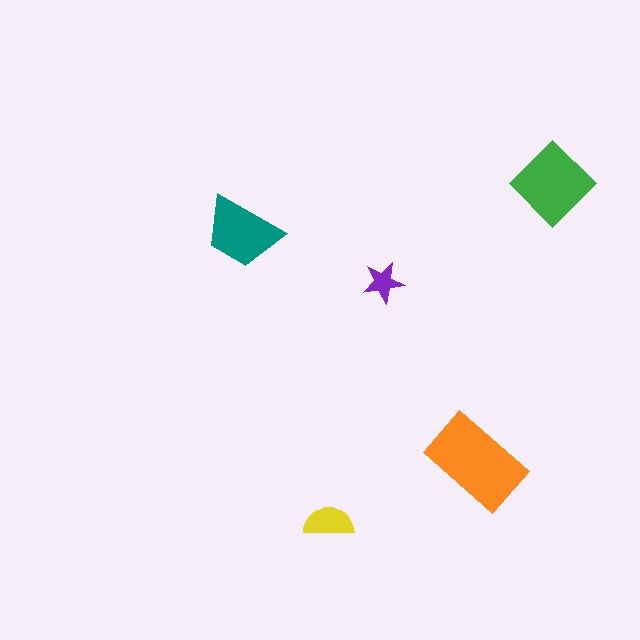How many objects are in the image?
There are 5 objects in the image.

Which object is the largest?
The orange rectangle.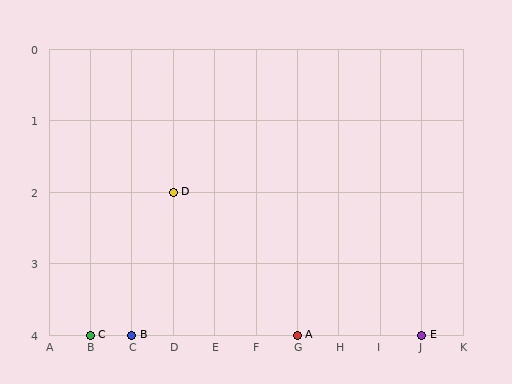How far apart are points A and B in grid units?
Points A and B are 4 columns apart.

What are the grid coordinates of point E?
Point E is at grid coordinates (J, 4).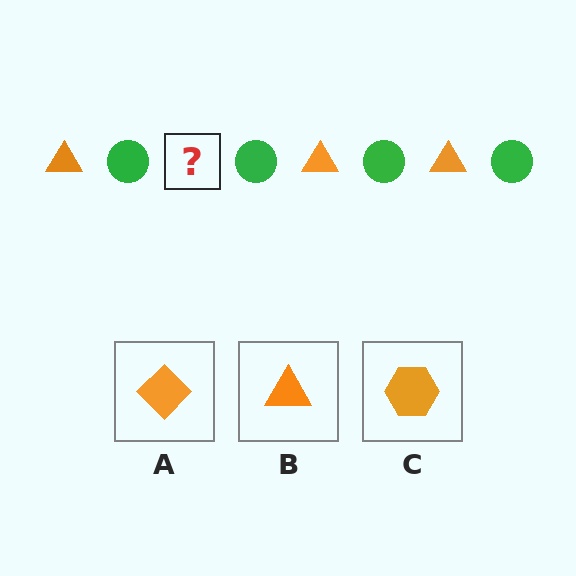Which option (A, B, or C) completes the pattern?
B.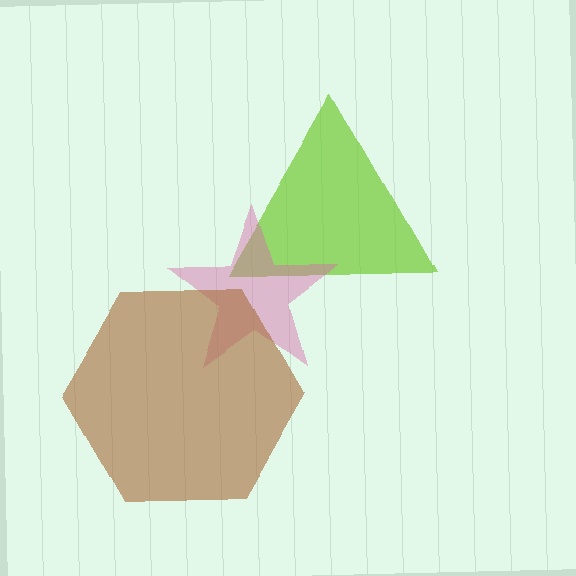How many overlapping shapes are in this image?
There are 3 overlapping shapes in the image.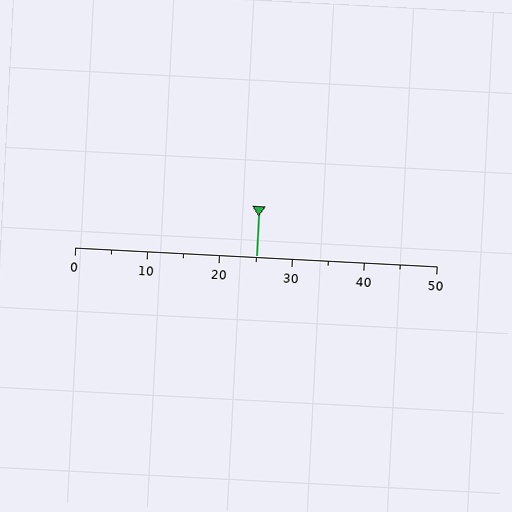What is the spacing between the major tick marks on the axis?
The major ticks are spaced 10 apart.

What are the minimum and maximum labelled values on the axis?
The axis runs from 0 to 50.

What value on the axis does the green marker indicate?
The marker indicates approximately 25.